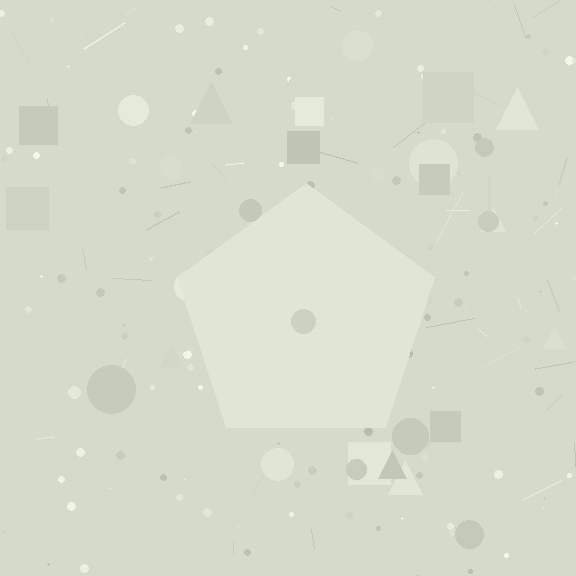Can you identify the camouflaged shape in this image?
The camouflaged shape is a pentagon.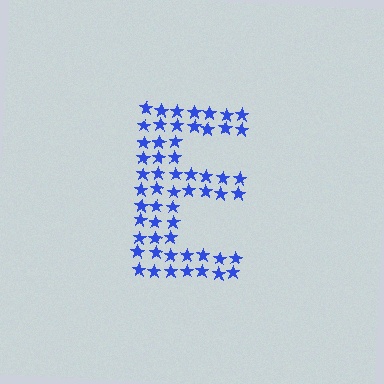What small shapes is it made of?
It is made of small stars.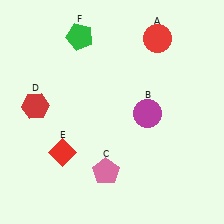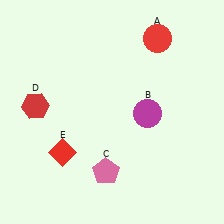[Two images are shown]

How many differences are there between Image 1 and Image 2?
There is 1 difference between the two images.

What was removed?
The green pentagon (F) was removed in Image 2.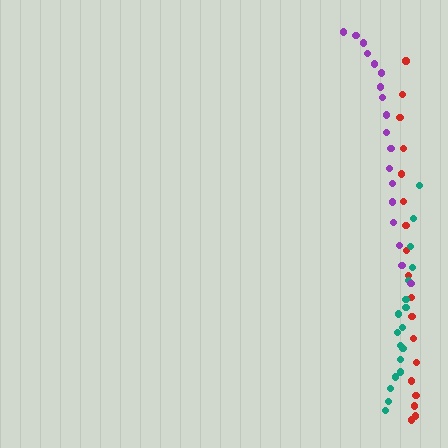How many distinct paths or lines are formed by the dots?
There are 3 distinct paths.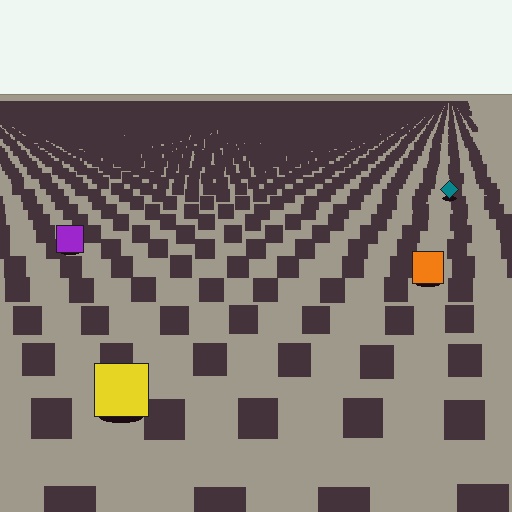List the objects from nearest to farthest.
From nearest to farthest: the yellow square, the orange square, the purple square, the teal diamond.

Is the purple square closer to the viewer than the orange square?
No. The orange square is closer — you can tell from the texture gradient: the ground texture is coarser near it.